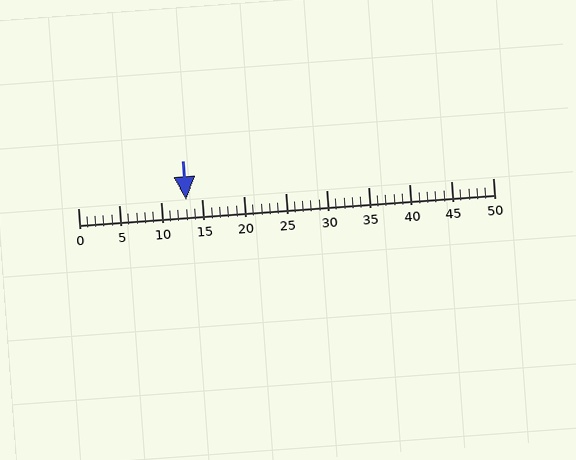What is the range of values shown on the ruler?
The ruler shows values from 0 to 50.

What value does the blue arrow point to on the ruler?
The blue arrow points to approximately 13.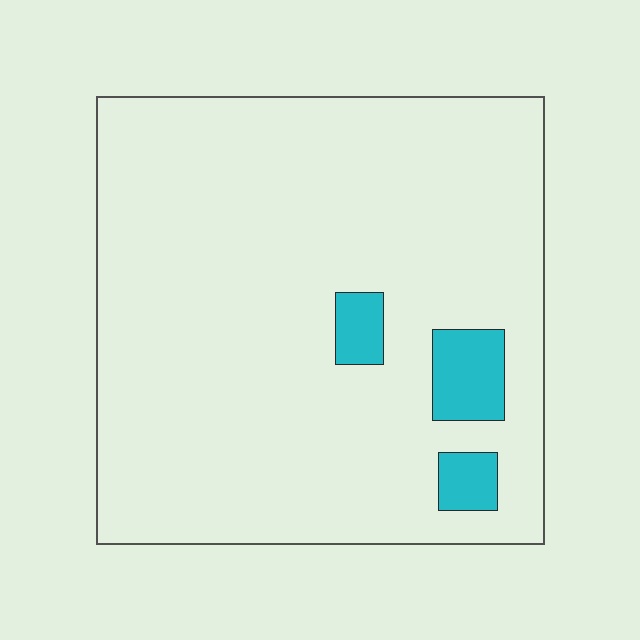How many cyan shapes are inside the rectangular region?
3.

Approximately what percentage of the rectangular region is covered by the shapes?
Approximately 5%.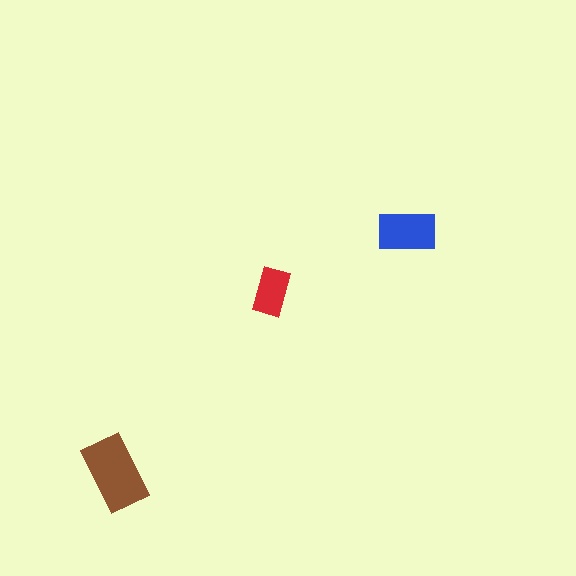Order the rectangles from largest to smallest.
the brown one, the blue one, the red one.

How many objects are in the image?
There are 3 objects in the image.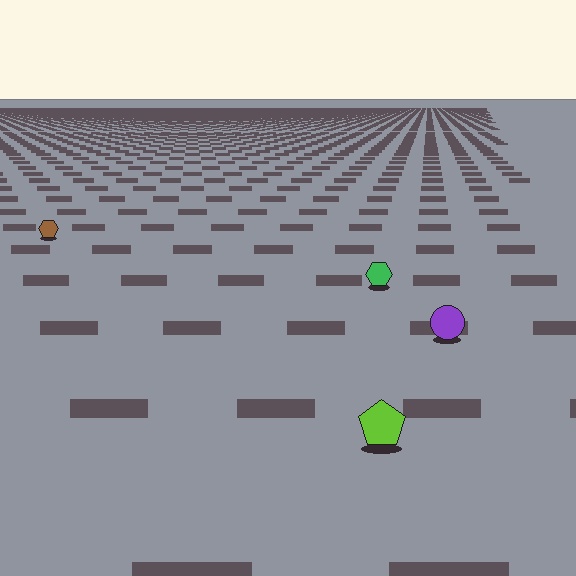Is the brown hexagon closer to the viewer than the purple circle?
No. The purple circle is closer — you can tell from the texture gradient: the ground texture is coarser near it.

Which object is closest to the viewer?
The lime pentagon is closest. The texture marks near it are larger and more spread out.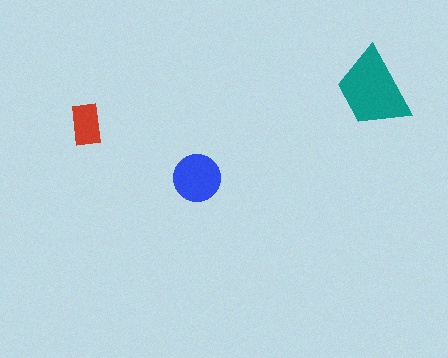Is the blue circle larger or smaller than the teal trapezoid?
Smaller.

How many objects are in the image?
There are 3 objects in the image.